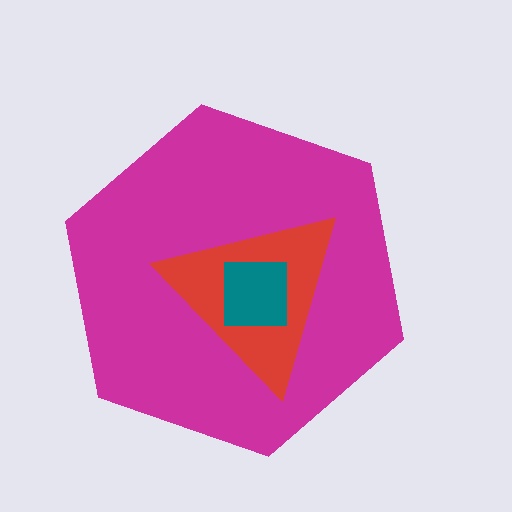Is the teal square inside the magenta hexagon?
Yes.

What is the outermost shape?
The magenta hexagon.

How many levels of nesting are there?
3.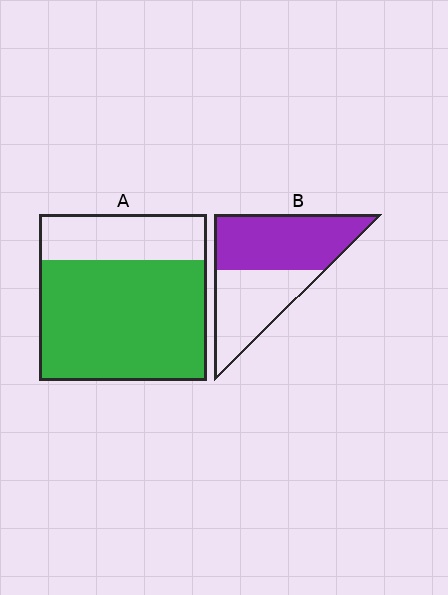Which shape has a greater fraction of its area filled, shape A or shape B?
Shape A.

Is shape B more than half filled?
Yes.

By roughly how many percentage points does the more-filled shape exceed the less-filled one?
By roughly 15 percentage points (A over B).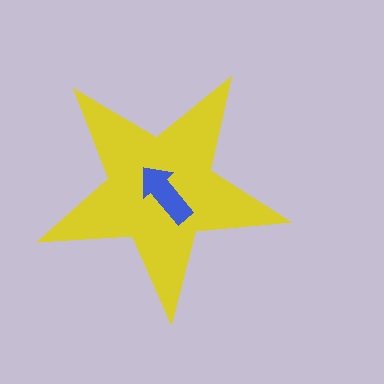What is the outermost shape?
The yellow star.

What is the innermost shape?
The blue arrow.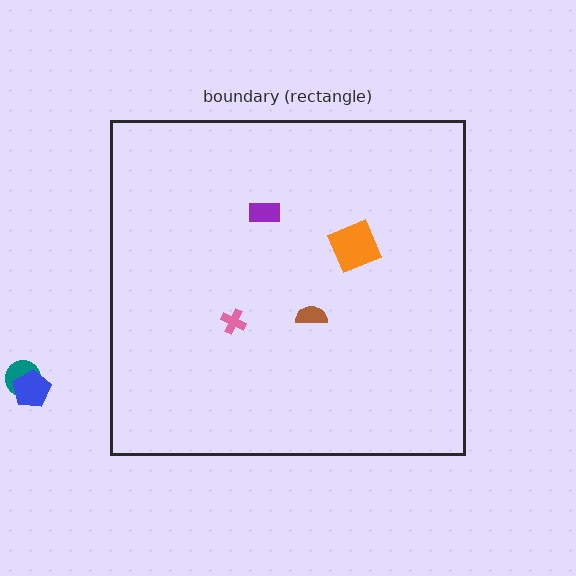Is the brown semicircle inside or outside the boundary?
Inside.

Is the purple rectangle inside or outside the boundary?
Inside.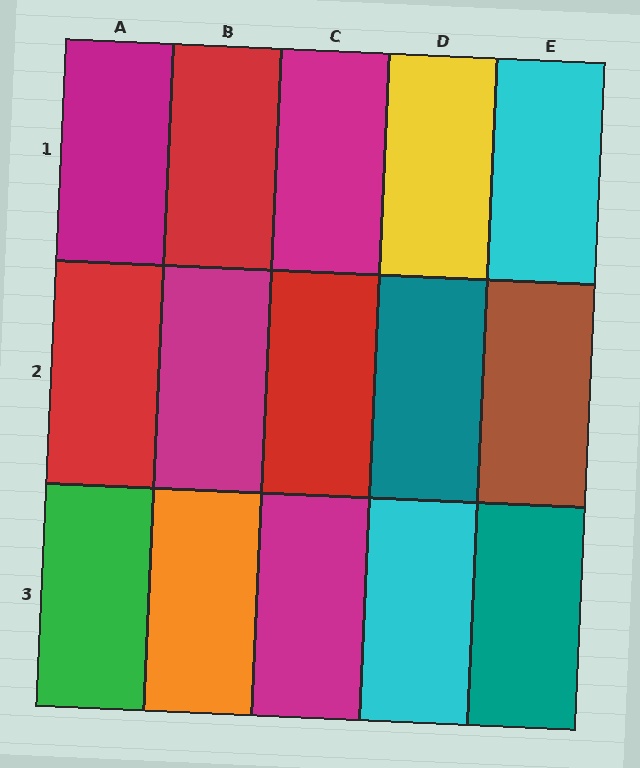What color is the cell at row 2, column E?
Brown.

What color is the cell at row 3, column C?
Magenta.